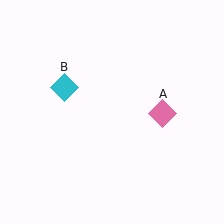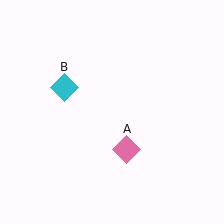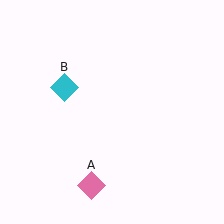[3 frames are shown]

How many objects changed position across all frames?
1 object changed position: pink diamond (object A).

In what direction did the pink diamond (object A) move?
The pink diamond (object A) moved down and to the left.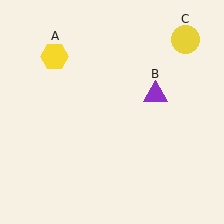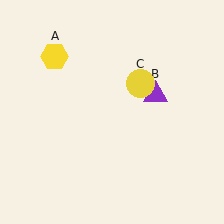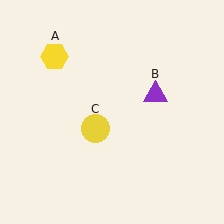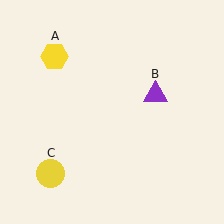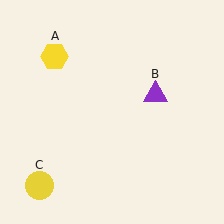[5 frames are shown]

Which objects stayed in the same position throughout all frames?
Yellow hexagon (object A) and purple triangle (object B) remained stationary.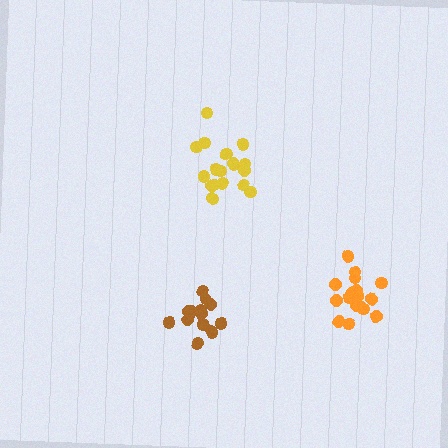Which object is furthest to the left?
The brown cluster is leftmost.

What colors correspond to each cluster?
The clusters are colored: yellow, brown, orange.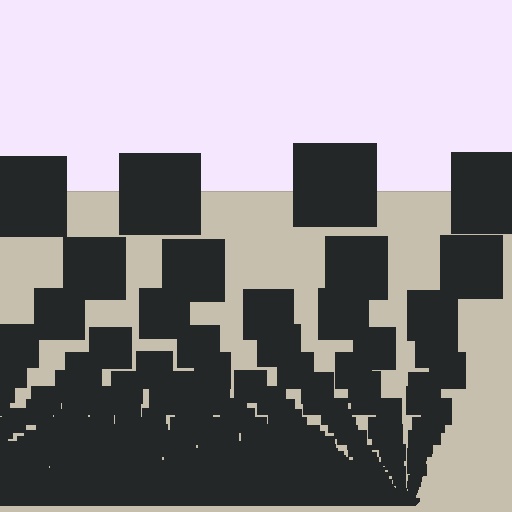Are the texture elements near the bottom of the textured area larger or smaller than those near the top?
Smaller. The gradient is inverted — elements near the bottom are smaller and denser.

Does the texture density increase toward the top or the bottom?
Density increases toward the bottom.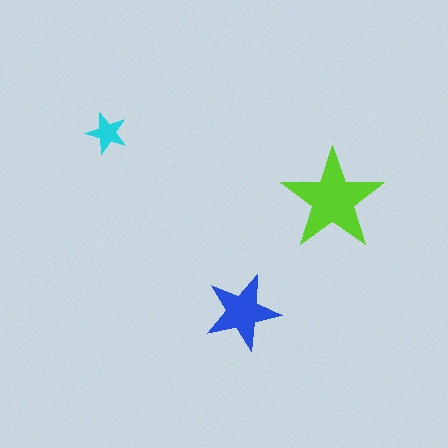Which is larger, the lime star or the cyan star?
The lime one.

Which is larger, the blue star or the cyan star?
The blue one.